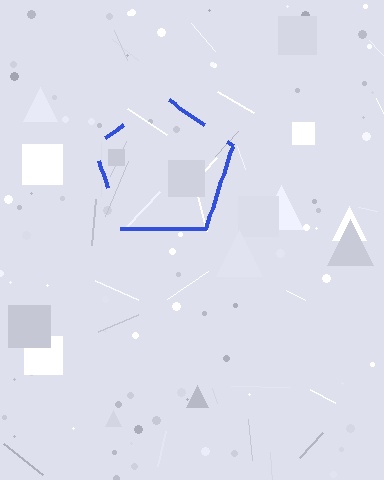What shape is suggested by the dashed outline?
The dashed outline suggests a pentagon.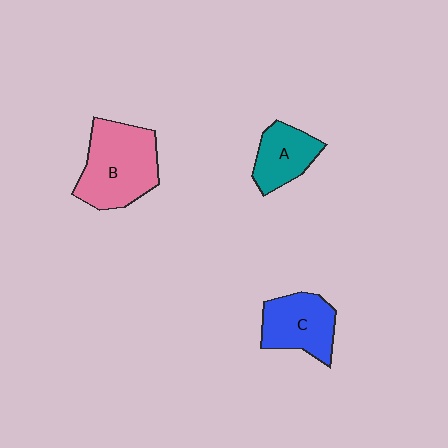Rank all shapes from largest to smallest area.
From largest to smallest: B (pink), C (blue), A (teal).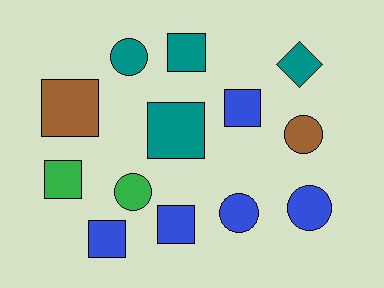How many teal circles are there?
There is 1 teal circle.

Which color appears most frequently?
Blue, with 5 objects.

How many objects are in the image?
There are 13 objects.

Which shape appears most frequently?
Square, with 7 objects.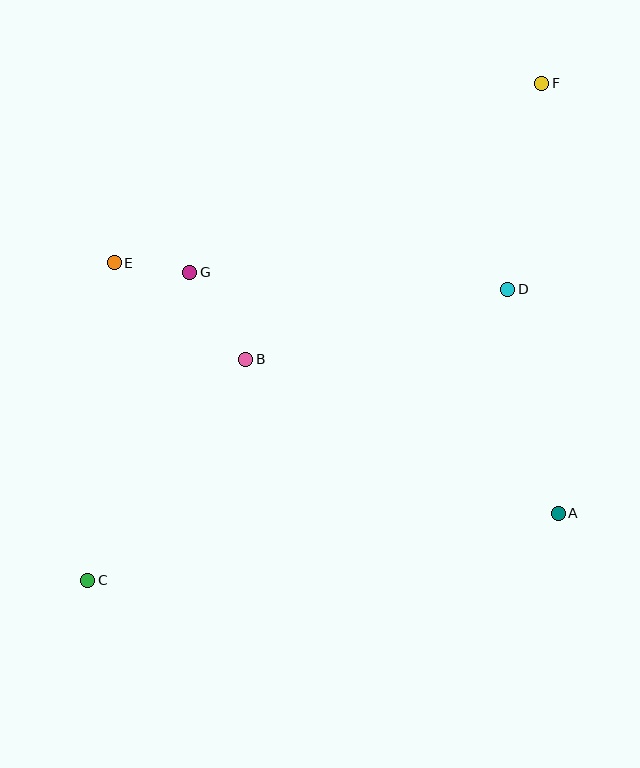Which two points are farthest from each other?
Points C and F are farthest from each other.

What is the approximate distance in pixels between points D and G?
The distance between D and G is approximately 318 pixels.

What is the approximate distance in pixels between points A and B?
The distance between A and B is approximately 349 pixels.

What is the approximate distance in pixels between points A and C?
The distance between A and C is approximately 475 pixels.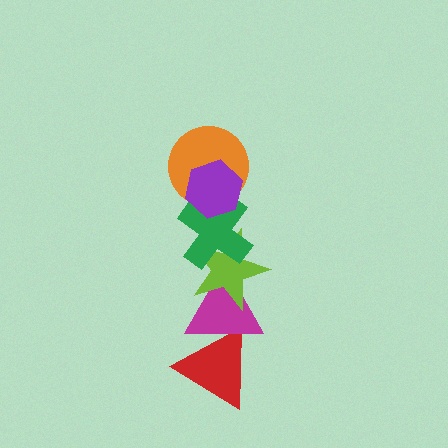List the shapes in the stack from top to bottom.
From top to bottom: the purple hexagon, the orange circle, the green cross, the lime star, the magenta triangle, the red triangle.